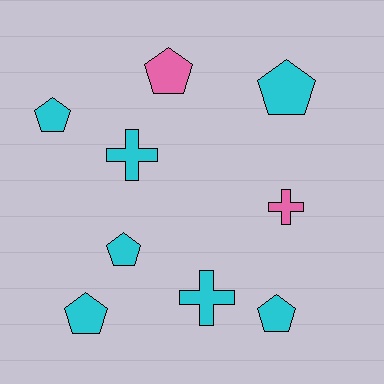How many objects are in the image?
There are 9 objects.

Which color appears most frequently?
Cyan, with 7 objects.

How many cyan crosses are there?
There are 2 cyan crosses.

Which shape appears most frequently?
Pentagon, with 6 objects.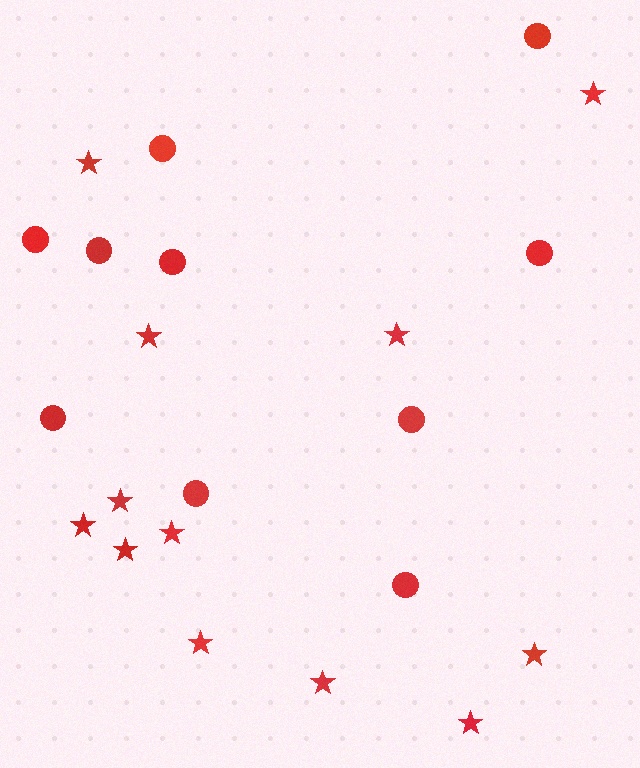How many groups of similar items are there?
There are 2 groups: one group of circles (10) and one group of stars (12).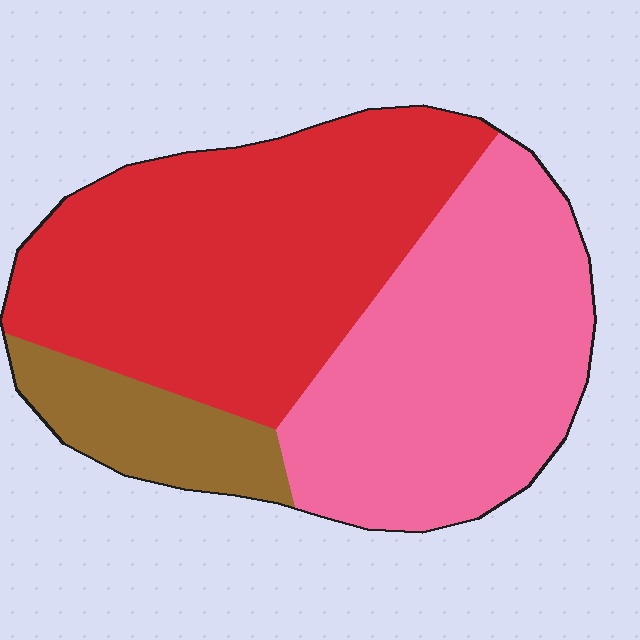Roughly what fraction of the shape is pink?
Pink takes up about two fifths (2/5) of the shape.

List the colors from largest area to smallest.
From largest to smallest: red, pink, brown.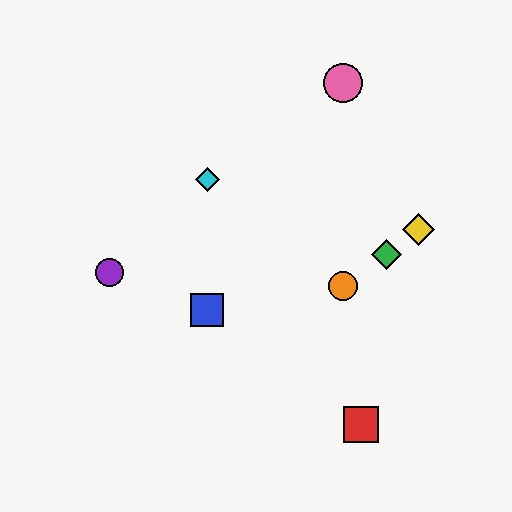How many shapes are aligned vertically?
2 shapes (the blue square, the cyan diamond) are aligned vertically.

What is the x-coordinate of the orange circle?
The orange circle is at x≈343.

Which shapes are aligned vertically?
The blue square, the cyan diamond are aligned vertically.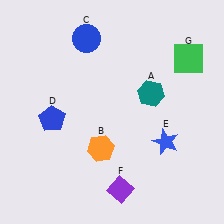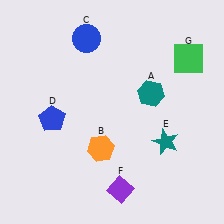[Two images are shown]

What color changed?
The star (E) changed from blue in Image 1 to teal in Image 2.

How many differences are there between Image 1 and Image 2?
There is 1 difference between the two images.